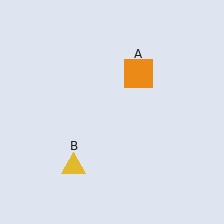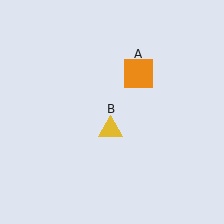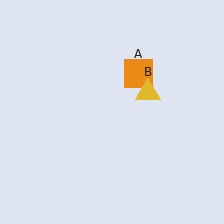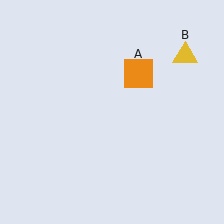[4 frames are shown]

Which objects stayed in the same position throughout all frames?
Orange square (object A) remained stationary.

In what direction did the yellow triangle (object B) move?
The yellow triangle (object B) moved up and to the right.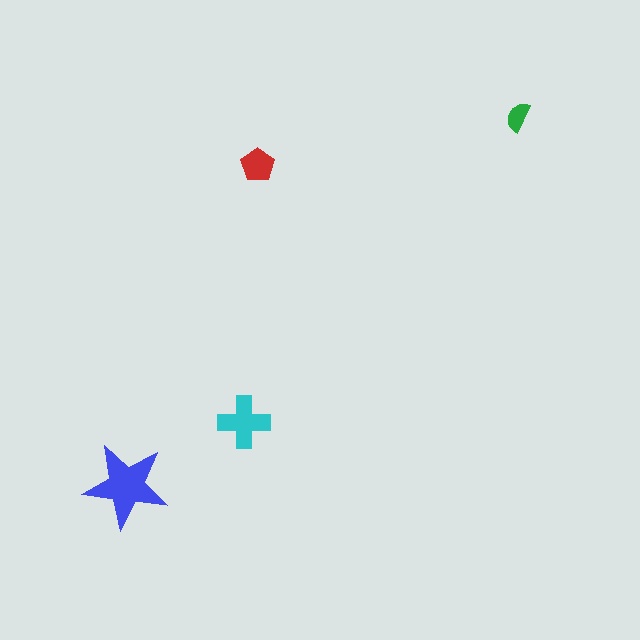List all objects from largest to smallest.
The blue star, the cyan cross, the red pentagon, the green semicircle.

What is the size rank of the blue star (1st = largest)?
1st.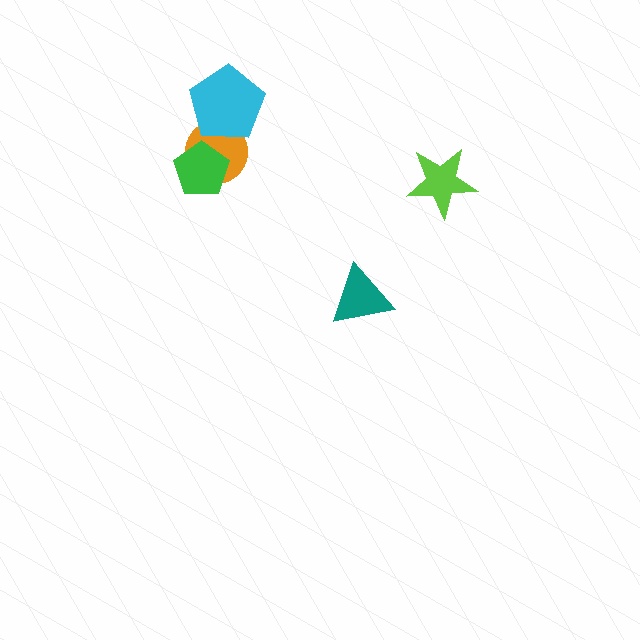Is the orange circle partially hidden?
Yes, it is partially covered by another shape.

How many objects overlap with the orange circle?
2 objects overlap with the orange circle.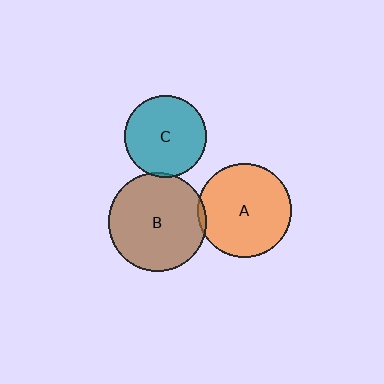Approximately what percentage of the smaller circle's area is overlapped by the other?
Approximately 5%.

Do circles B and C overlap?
Yes.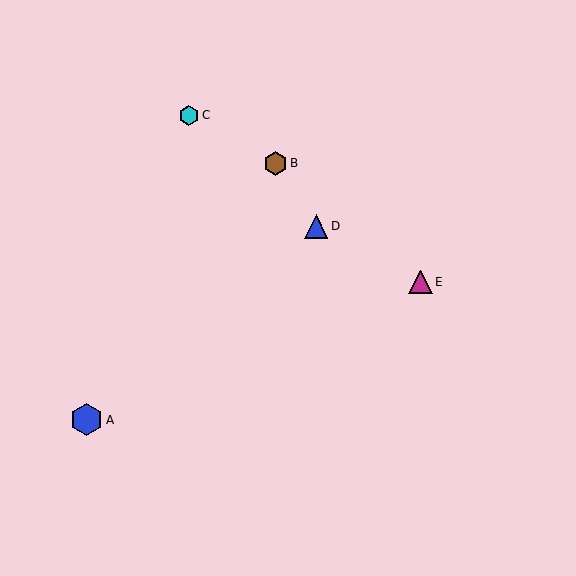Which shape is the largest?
The blue hexagon (labeled A) is the largest.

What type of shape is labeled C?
Shape C is a cyan hexagon.